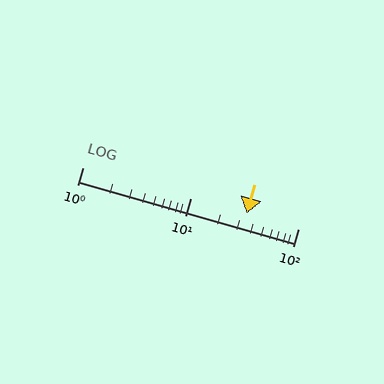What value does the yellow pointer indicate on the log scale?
The pointer indicates approximately 33.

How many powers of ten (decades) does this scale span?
The scale spans 2 decades, from 1 to 100.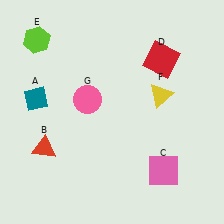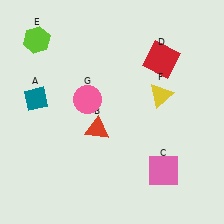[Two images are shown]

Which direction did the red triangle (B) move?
The red triangle (B) moved right.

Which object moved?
The red triangle (B) moved right.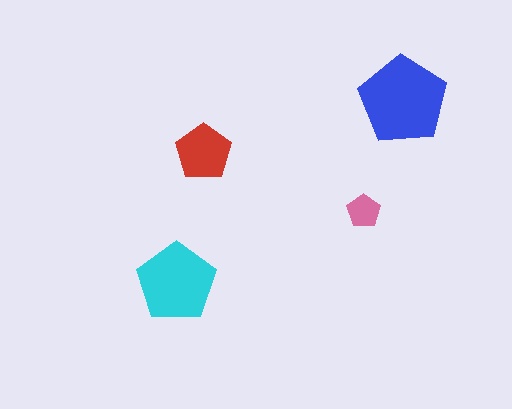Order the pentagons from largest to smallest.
the blue one, the cyan one, the red one, the pink one.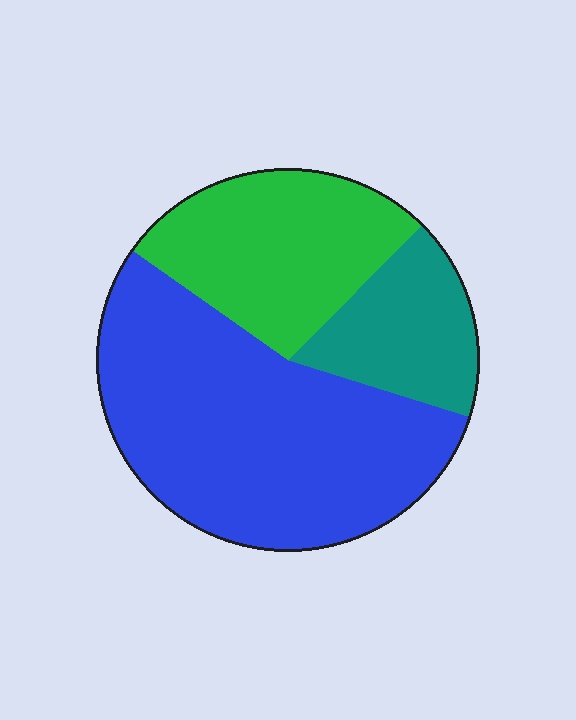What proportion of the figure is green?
Green covers roughly 30% of the figure.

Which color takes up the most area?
Blue, at roughly 55%.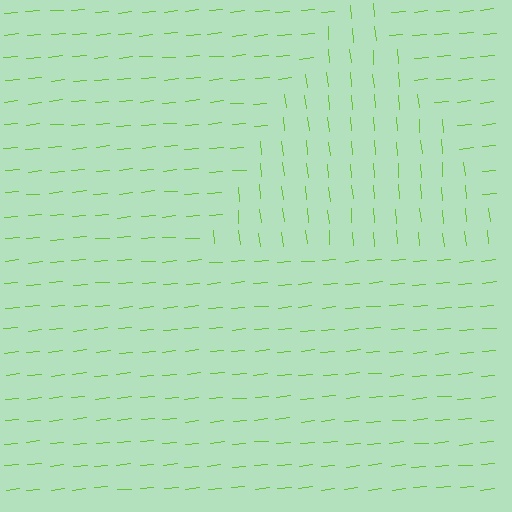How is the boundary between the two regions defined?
The boundary is defined purely by a change in line orientation (approximately 90 degrees difference). All lines are the same color and thickness.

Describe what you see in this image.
The image is filled with small lime line segments. A triangle region in the image has lines oriented differently from the surrounding lines, creating a visible texture boundary.